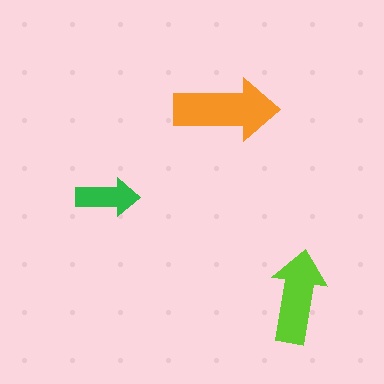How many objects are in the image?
There are 3 objects in the image.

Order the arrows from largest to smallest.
the orange one, the lime one, the green one.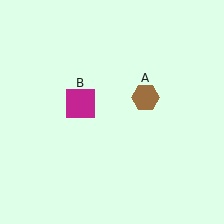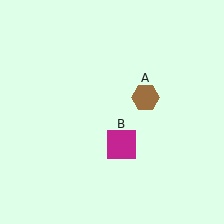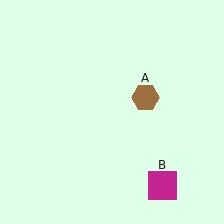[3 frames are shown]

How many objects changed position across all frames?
1 object changed position: magenta square (object B).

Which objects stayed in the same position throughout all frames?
Brown hexagon (object A) remained stationary.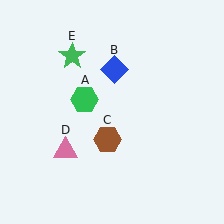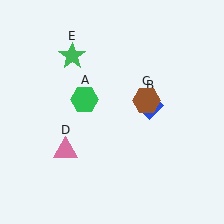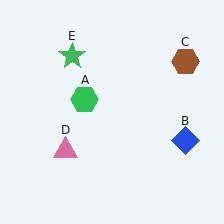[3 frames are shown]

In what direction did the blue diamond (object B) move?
The blue diamond (object B) moved down and to the right.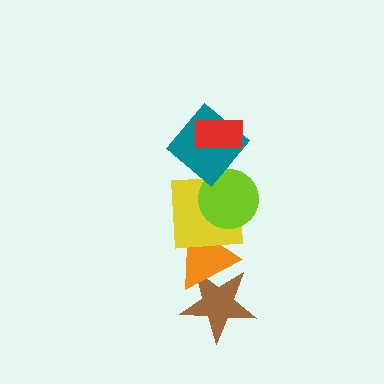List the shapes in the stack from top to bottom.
From top to bottom: the red rectangle, the teal diamond, the lime circle, the yellow square, the orange triangle, the brown star.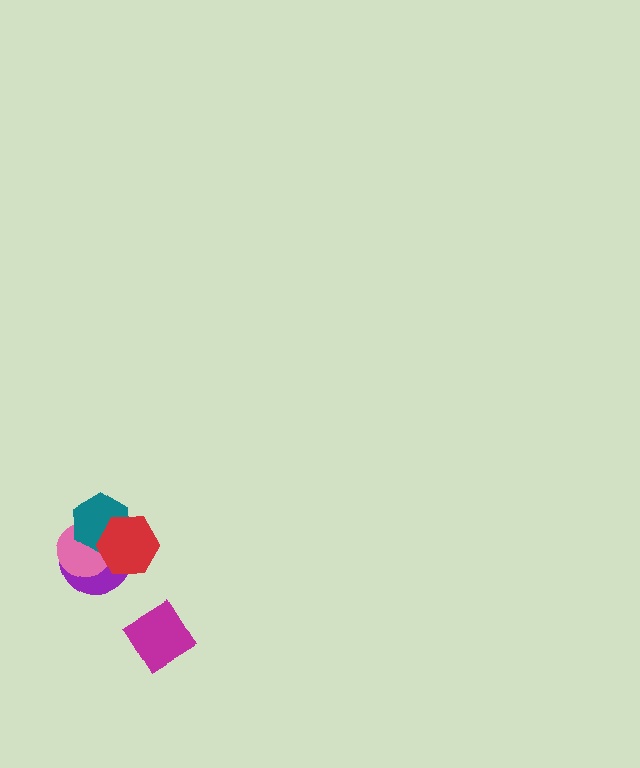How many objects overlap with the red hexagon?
3 objects overlap with the red hexagon.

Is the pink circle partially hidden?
Yes, it is partially covered by another shape.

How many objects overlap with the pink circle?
3 objects overlap with the pink circle.